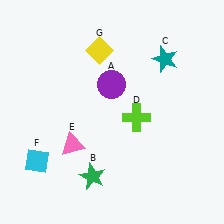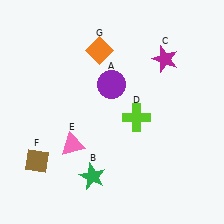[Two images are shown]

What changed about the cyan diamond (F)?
In Image 1, F is cyan. In Image 2, it changed to brown.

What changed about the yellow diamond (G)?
In Image 1, G is yellow. In Image 2, it changed to orange.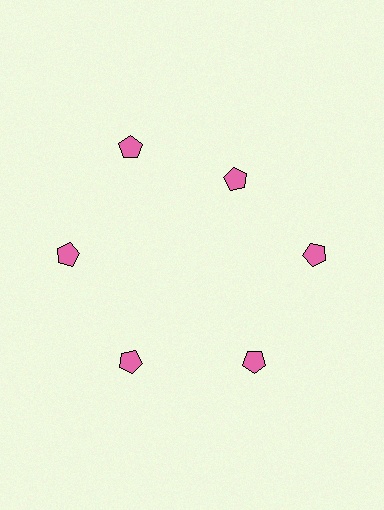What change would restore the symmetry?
The symmetry would be restored by moving it outward, back onto the ring so that all 6 pentagons sit at equal angles and equal distance from the center.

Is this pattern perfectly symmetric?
No. The 6 pink pentagons are arranged in a ring, but one element near the 1 o'clock position is pulled inward toward the center, breaking the 6-fold rotational symmetry.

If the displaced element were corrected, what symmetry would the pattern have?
It would have 6-fold rotational symmetry — the pattern would map onto itself every 60 degrees.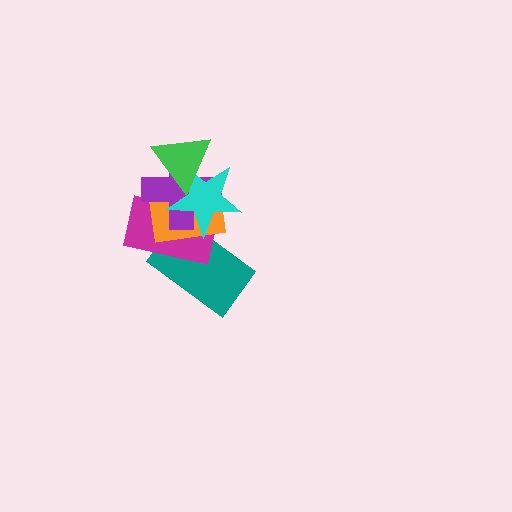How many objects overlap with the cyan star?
5 objects overlap with the cyan star.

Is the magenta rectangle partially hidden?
Yes, it is partially covered by another shape.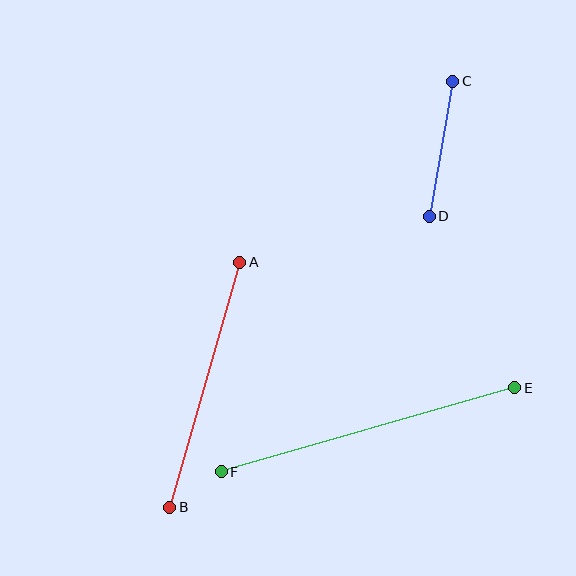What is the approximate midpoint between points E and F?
The midpoint is at approximately (368, 430) pixels.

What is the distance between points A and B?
The distance is approximately 255 pixels.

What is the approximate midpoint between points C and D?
The midpoint is at approximately (441, 149) pixels.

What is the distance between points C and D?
The distance is approximately 137 pixels.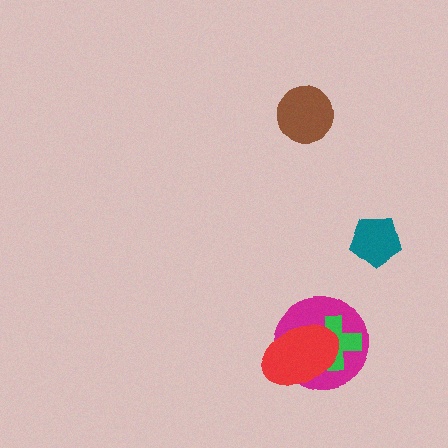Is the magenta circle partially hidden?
Yes, it is partially covered by another shape.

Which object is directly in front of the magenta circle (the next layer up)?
The green cross is directly in front of the magenta circle.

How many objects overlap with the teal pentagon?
0 objects overlap with the teal pentagon.